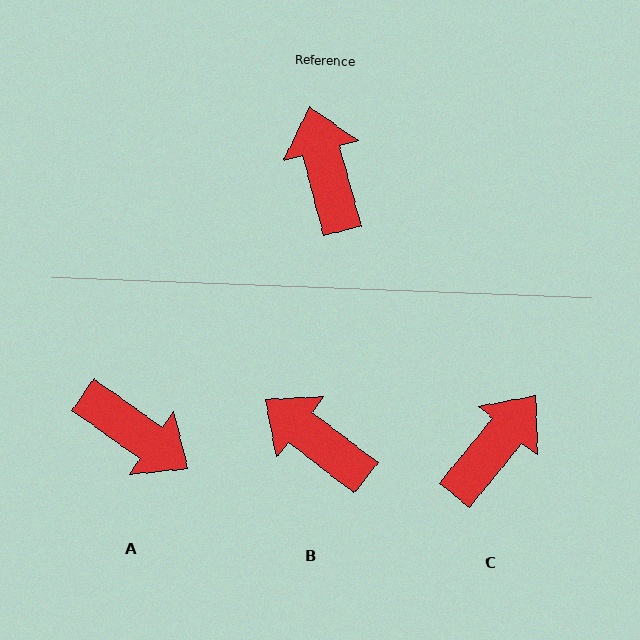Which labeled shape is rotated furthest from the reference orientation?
A, about 140 degrees away.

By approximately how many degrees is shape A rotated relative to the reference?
Approximately 140 degrees clockwise.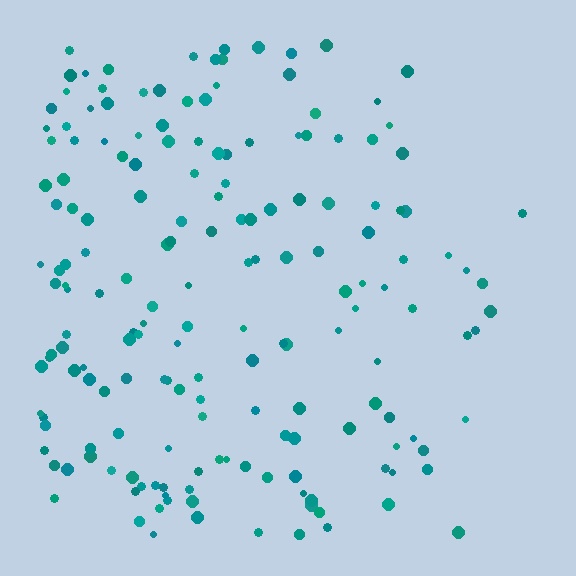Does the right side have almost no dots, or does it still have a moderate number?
Still a moderate number, just noticeably fewer than the left.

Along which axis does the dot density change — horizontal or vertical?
Horizontal.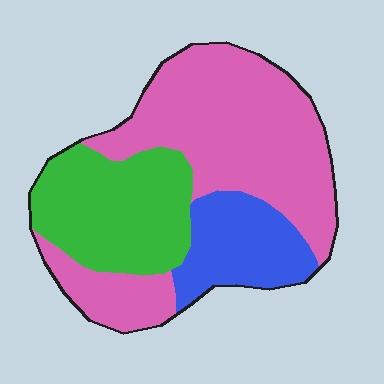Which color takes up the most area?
Pink, at roughly 55%.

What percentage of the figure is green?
Green covers 28% of the figure.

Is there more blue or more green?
Green.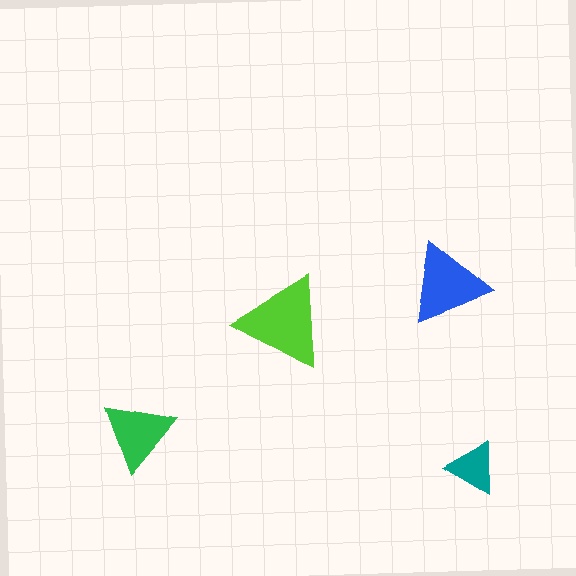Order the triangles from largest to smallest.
the lime one, the blue one, the green one, the teal one.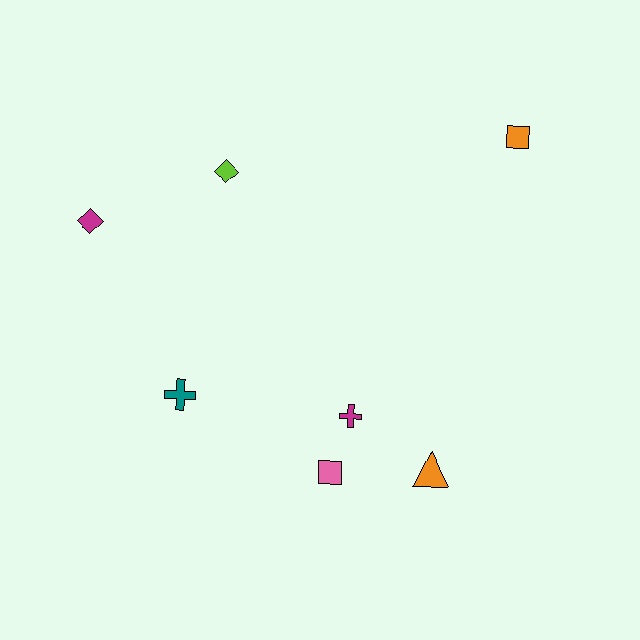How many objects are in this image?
There are 7 objects.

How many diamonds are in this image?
There are 2 diamonds.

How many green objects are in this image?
There are no green objects.